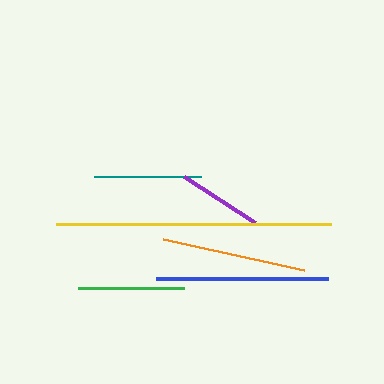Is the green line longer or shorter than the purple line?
The green line is longer than the purple line.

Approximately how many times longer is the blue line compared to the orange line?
The blue line is approximately 1.2 times the length of the orange line.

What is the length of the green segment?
The green segment is approximately 106 pixels long.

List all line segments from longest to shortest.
From longest to shortest: yellow, blue, orange, teal, green, purple.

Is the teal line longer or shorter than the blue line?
The blue line is longer than the teal line.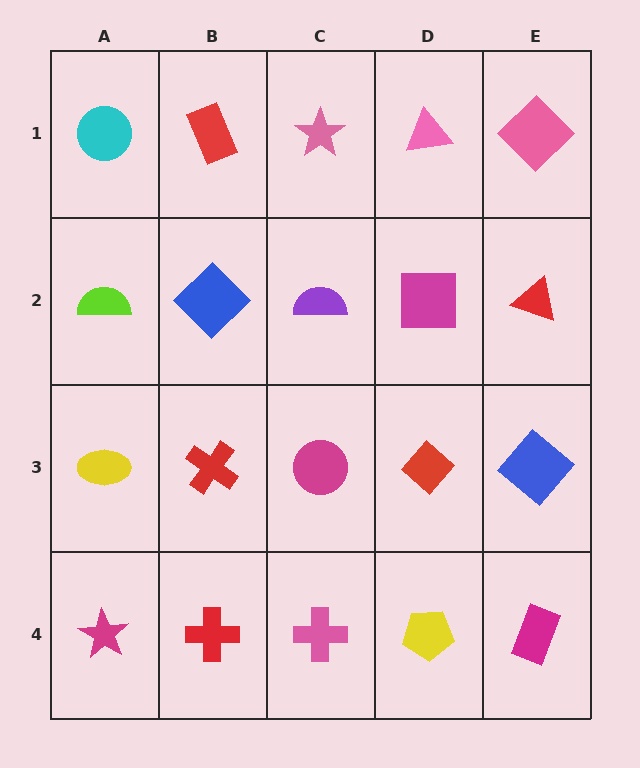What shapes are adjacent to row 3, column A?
A lime semicircle (row 2, column A), a magenta star (row 4, column A), a red cross (row 3, column B).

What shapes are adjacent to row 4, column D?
A red diamond (row 3, column D), a pink cross (row 4, column C), a magenta rectangle (row 4, column E).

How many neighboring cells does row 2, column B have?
4.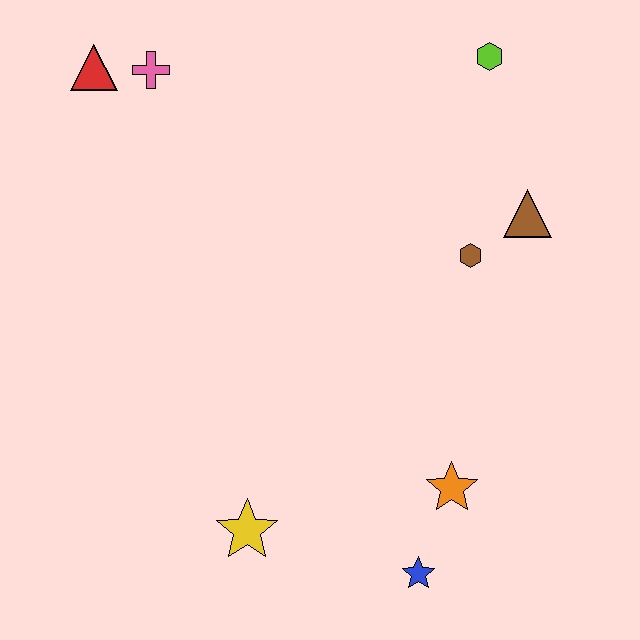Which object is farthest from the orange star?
The red triangle is farthest from the orange star.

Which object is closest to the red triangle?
The pink cross is closest to the red triangle.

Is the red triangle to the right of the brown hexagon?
No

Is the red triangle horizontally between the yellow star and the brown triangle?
No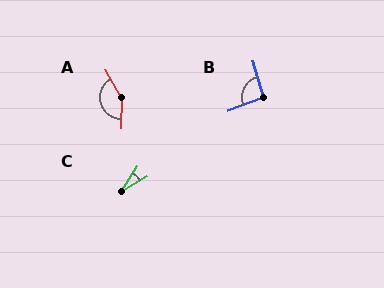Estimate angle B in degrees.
Approximately 95 degrees.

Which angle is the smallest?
C, at approximately 27 degrees.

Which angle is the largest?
A, at approximately 150 degrees.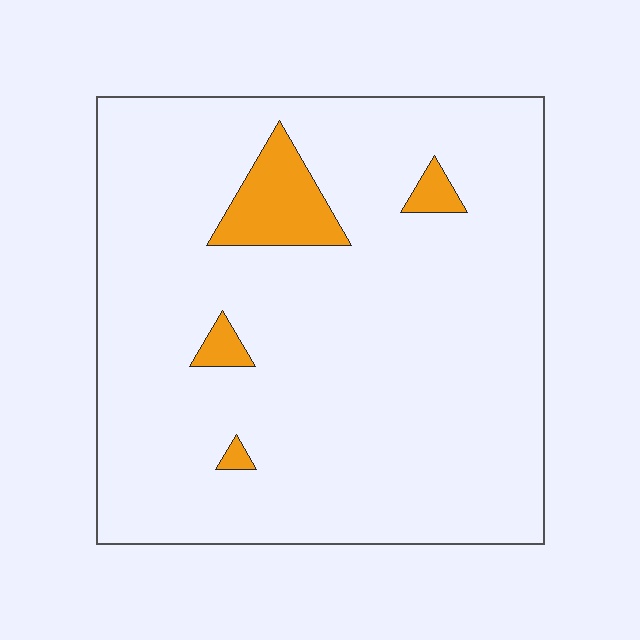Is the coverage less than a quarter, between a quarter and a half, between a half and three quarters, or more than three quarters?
Less than a quarter.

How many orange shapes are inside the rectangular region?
4.